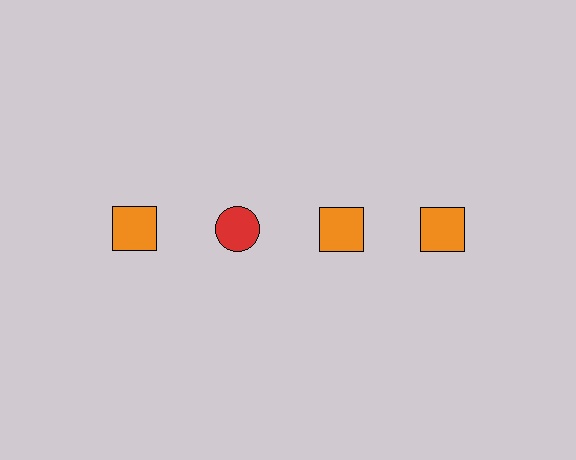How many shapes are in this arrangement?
There are 4 shapes arranged in a grid pattern.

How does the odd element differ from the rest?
It differs in both color (red instead of orange) and shape (circle instead of square).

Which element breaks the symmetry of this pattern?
The red circle in the top row, second from left column breaks the symmetry. All other shapes are orange squares.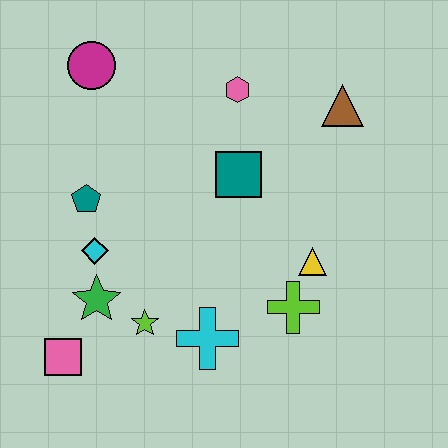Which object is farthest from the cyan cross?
The magenta circle is farthest from the cyan cross.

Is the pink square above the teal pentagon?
No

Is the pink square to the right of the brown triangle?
No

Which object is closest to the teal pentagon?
The cyan diamond is closest to the teal pentagon.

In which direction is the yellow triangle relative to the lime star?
The yellow triangle is to the right of the lime star.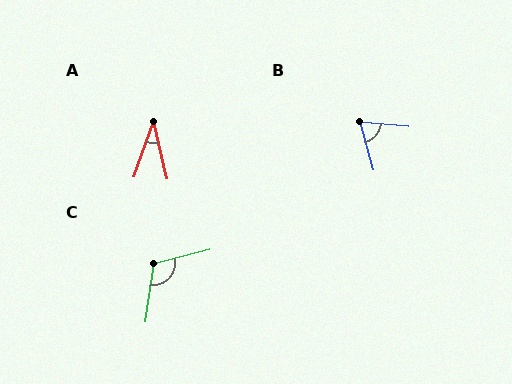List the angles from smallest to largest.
A (33°), B (69°), C (113°).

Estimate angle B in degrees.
Approximately 69 degrees.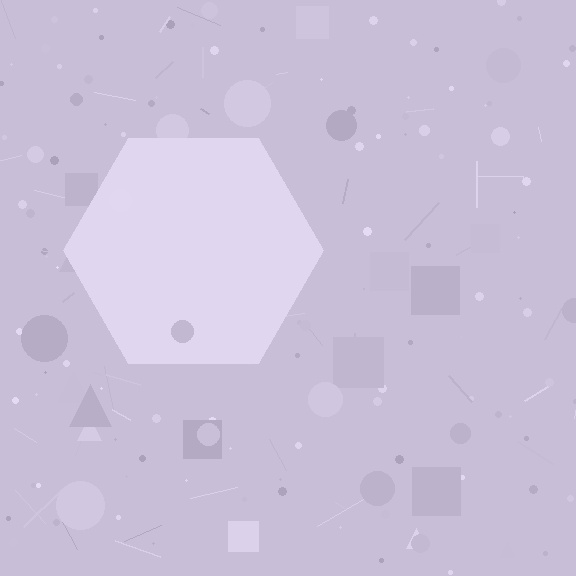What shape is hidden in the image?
A hexagon is hidden in the image.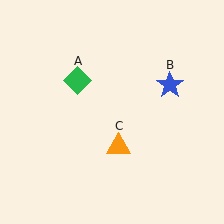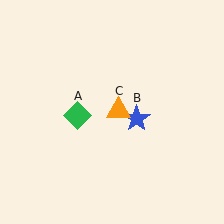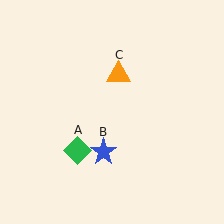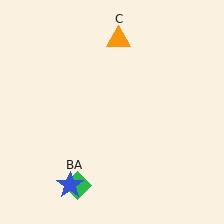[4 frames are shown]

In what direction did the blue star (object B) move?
The blue star (object B) moved down and to the left.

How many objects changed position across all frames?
3 objects changed position: green diamond (object A), blue star (object B), orange triangle (object C).